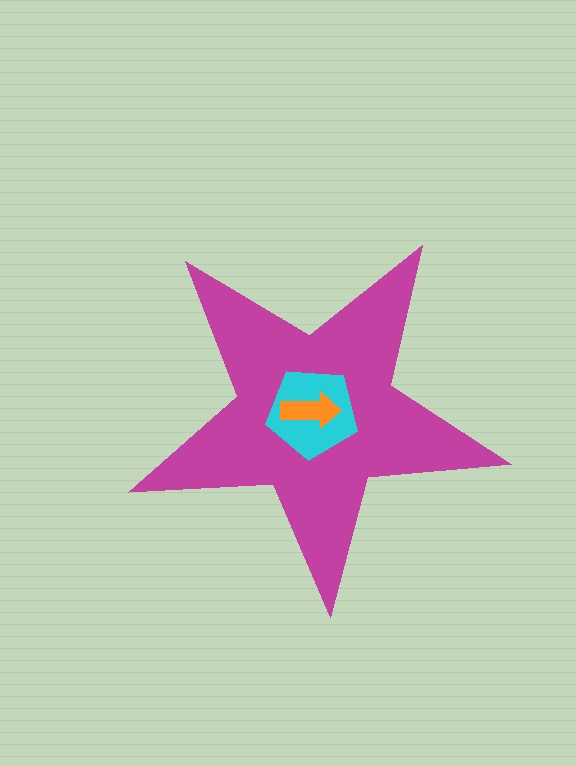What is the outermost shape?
The magenta star.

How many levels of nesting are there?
3.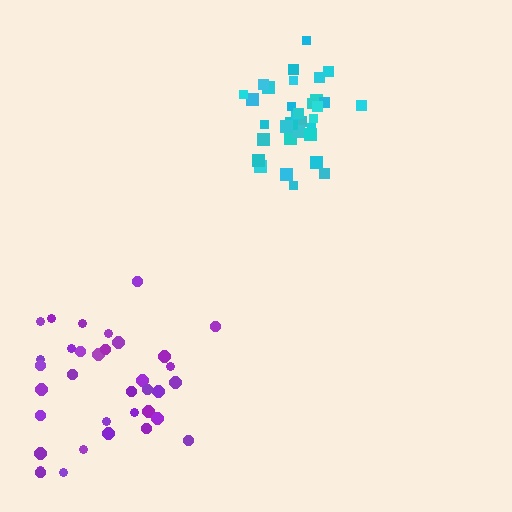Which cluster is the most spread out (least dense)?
Purple.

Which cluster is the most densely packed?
Cyan.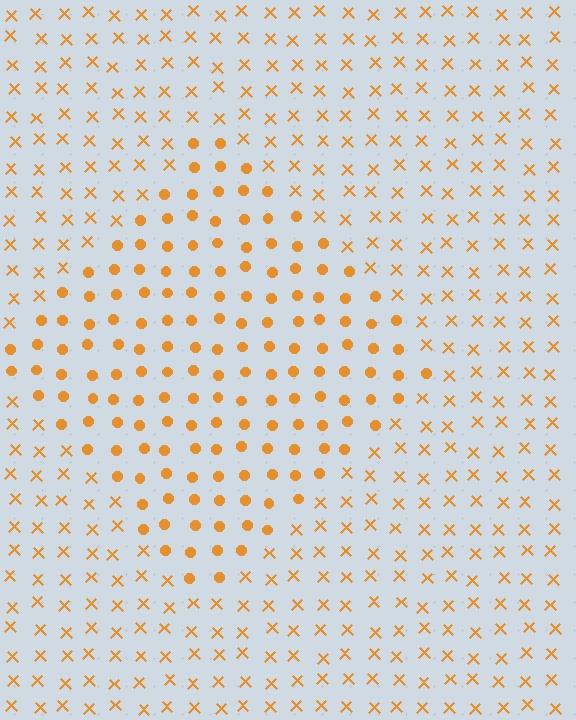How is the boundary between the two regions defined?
The boundary is defined by a change in element shape: circles inside vs. X marks outside. All elements share the same color and spacing.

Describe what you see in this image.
The image is filled with small orange elements arranged in a uniform grid. A diamond-shaped region contains circles, while the surrounding area contains X marks. The boundary is defined purely by the change in element shape.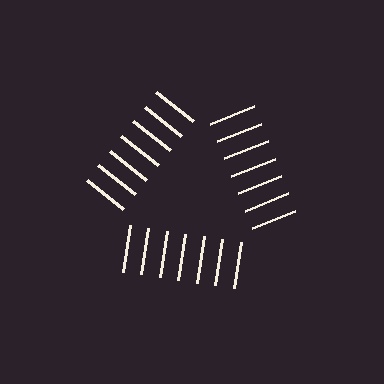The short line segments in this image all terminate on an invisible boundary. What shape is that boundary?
An illusory triangle — the line segments terminate on its edges but no continuous stroke is drawn.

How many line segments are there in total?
21 — 7 along each of the 3 edges.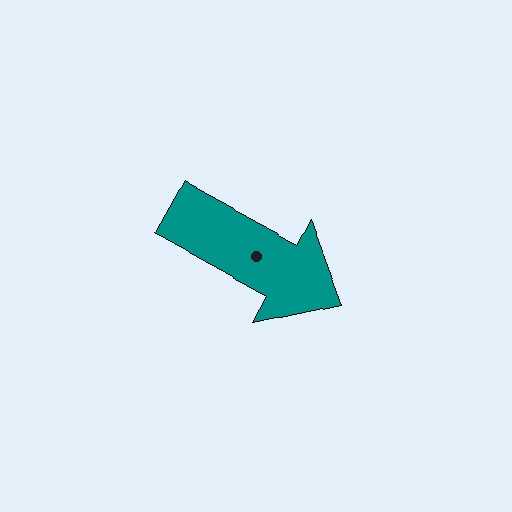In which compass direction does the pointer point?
Southeast.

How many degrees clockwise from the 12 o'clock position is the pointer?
Approximately 119 degrees.